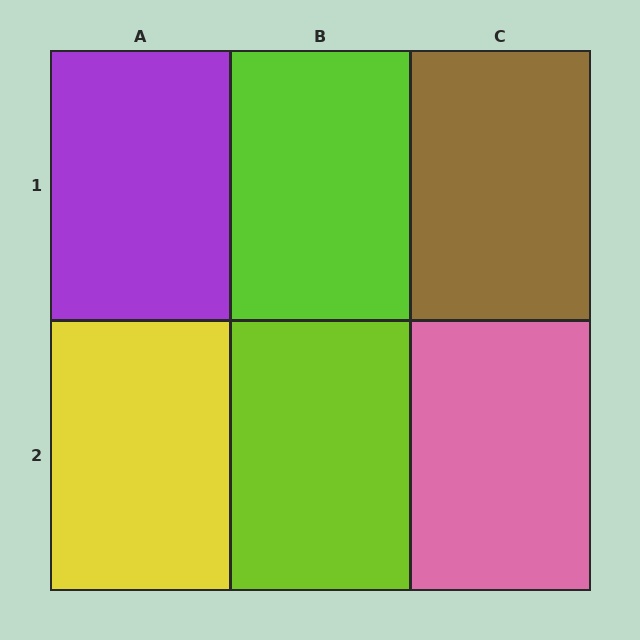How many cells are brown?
1 cell is brown.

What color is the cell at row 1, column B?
Lime.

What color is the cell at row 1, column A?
Purple.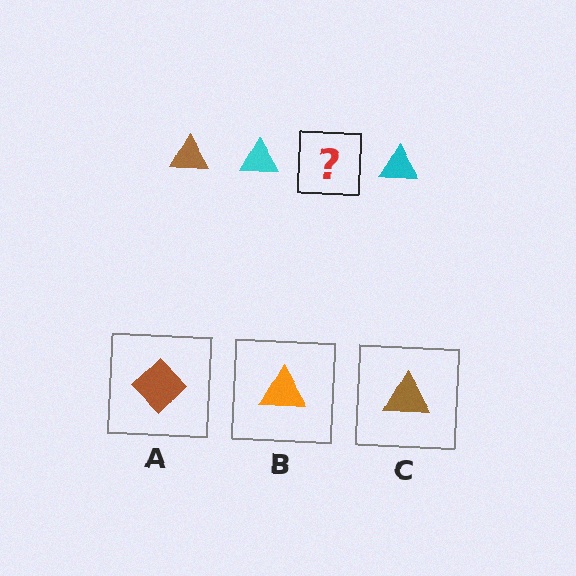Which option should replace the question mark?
Option C.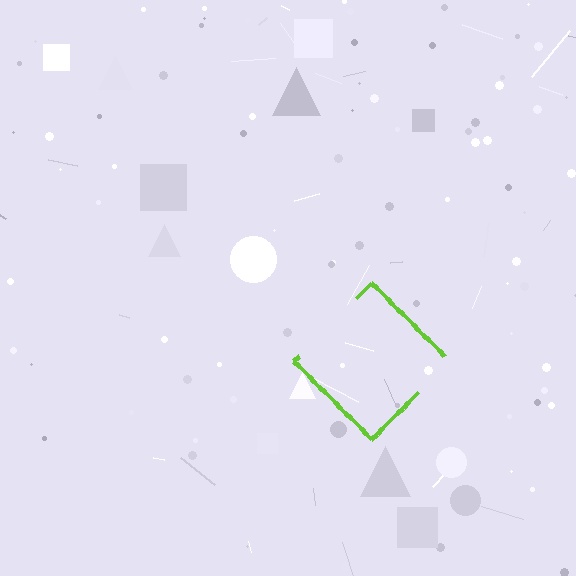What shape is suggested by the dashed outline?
The dashed outline suggests a diamond.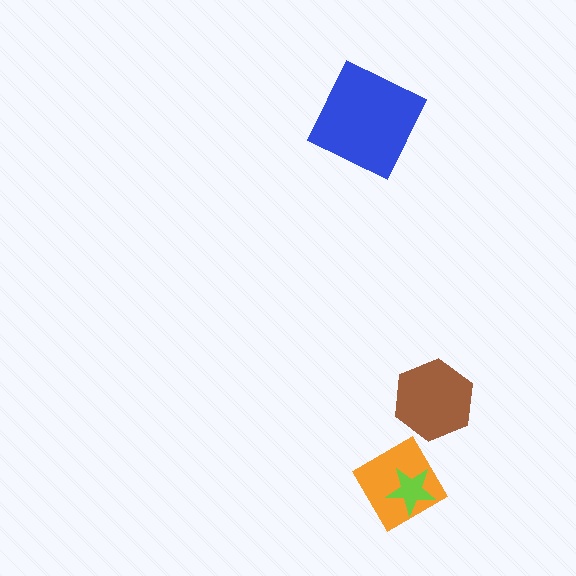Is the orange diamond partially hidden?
Yes, it is partially covered by another shape.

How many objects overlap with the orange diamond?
1 object overlaps with the orange diamond.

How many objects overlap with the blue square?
0 objects overlap with the blue square.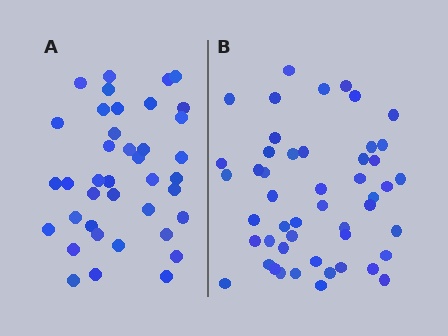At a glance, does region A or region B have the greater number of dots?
Region B (the right region) has more dots.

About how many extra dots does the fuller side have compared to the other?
Region B has roughly 10 or so more dots than region A.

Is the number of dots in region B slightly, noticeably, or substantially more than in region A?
Region B has noticeably more, but not dramatically so. The ratio is roughly 1.3 to 1.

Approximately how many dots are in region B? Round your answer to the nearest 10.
About 50 dots. (The exact count is 49, which rounds to 50.)